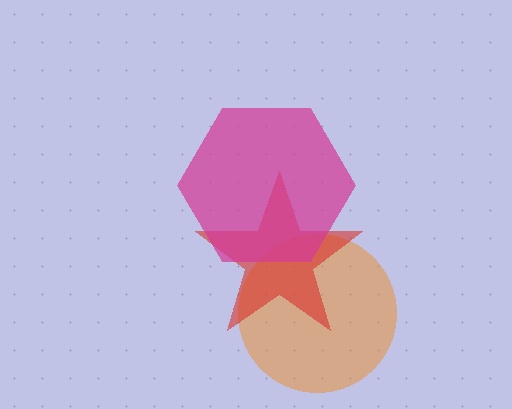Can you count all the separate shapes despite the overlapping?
Yes, there are 3 separate shapes.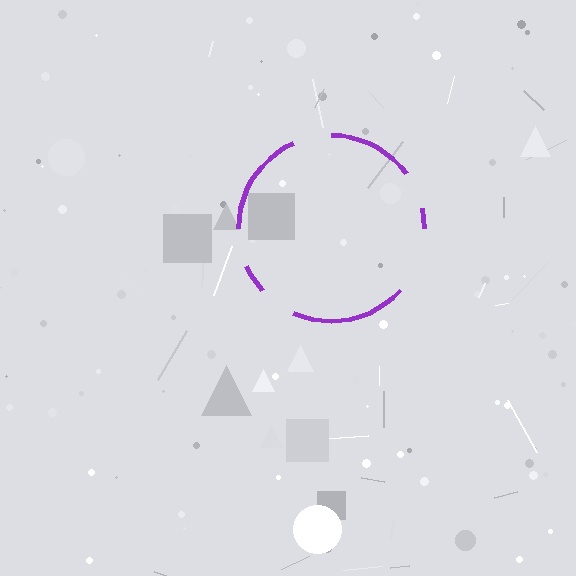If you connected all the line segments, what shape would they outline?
They would outline a circle.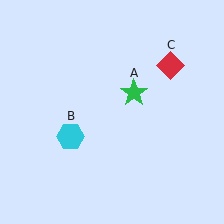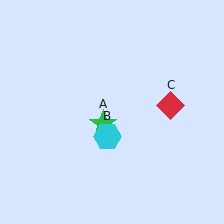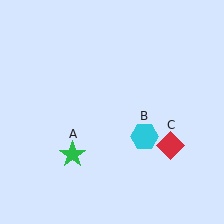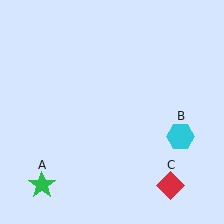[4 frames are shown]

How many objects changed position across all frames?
3 objects changed position: green star (object A), cyan hexagon (object B), red diamond (object C).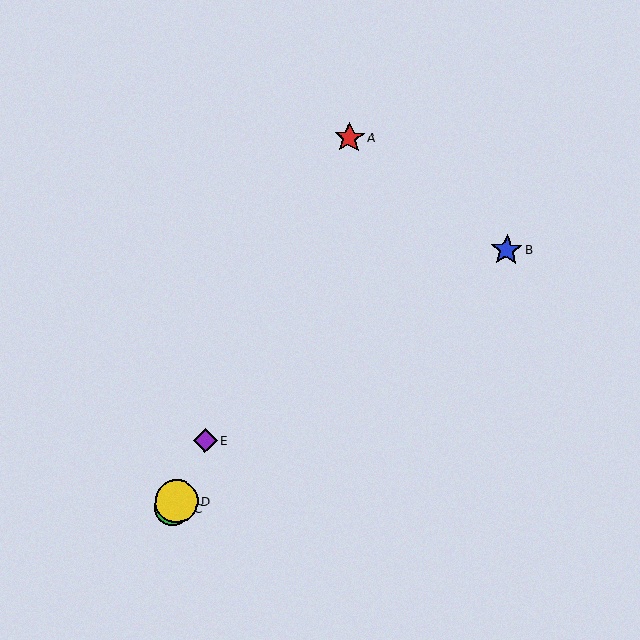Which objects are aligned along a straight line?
Objects A, C, D, E are aligned along a straight line.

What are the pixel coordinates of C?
Object C is at (173, 508).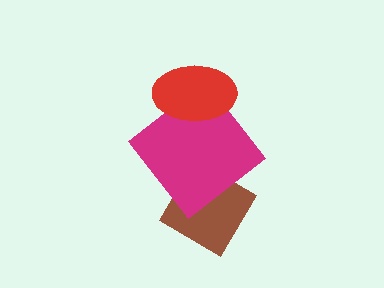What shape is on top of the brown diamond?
The magenta diamond is on top of the brown diamond.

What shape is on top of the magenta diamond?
The red ellipse is on top of the magenta diamond.